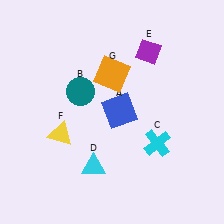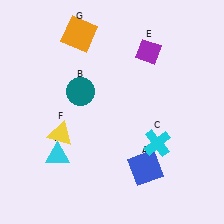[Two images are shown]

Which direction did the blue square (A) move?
The blue square (A) moved down.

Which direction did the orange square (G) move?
The orange square (G) moved up.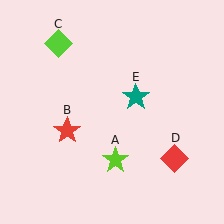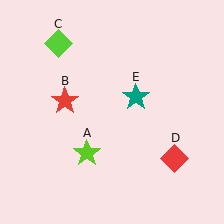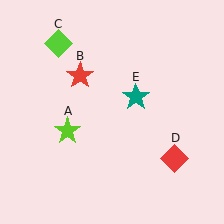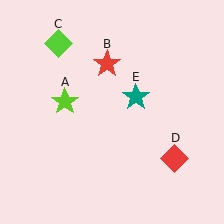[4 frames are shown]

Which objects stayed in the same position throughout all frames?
Lime diamond (object C) and red diamond (object D) and teal star (object E) remained stationary.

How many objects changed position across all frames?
2 objects changed position: lime star (object A), red star (object B).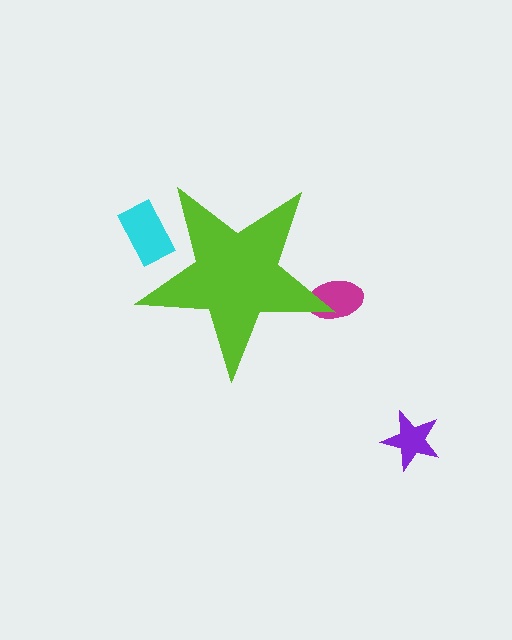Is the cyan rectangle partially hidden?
Yes, the cyan rectangle is partially hidden behind the lime star.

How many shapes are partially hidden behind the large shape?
2 shapes are partially hidden.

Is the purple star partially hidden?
No, the purple star is fully visible.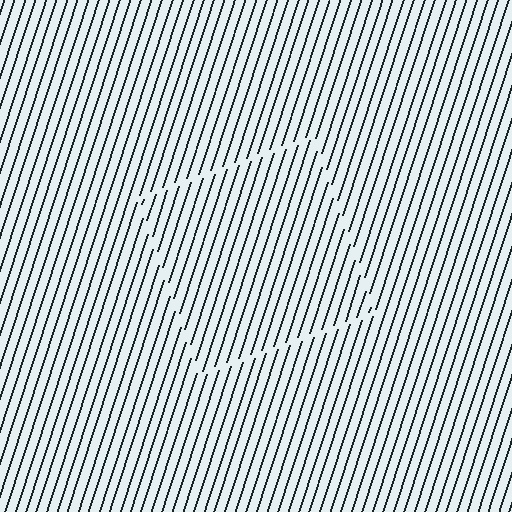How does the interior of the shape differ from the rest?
The interior of the shape contains the same grating, shifted by half a period — the contour is defined by the phase discontinuity where line-ends from the inner and outer gratings abut.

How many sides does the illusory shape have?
4 sides — the line-ends trace a square.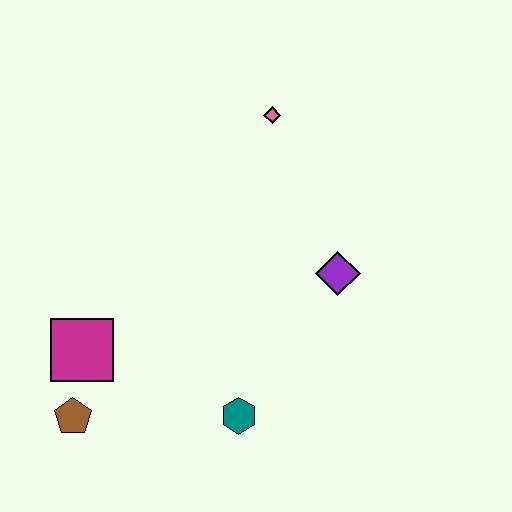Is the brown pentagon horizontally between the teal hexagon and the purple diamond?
No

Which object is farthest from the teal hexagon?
The pink diamond is farthest from the teal hexagon.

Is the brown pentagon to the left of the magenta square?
Yes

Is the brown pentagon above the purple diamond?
No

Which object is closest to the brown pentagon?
The magenta square is closest to the brown pentagon.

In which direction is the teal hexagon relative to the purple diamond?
The teal hexagon is below the purple diamond.